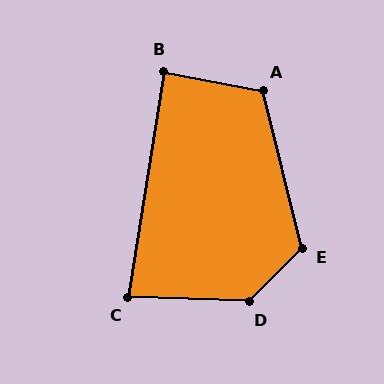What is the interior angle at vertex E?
Approximately 121 degrees (obtuse).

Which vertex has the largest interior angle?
D, at approximately 133 degrees.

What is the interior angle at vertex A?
Approximately 115 degrees (obtuse).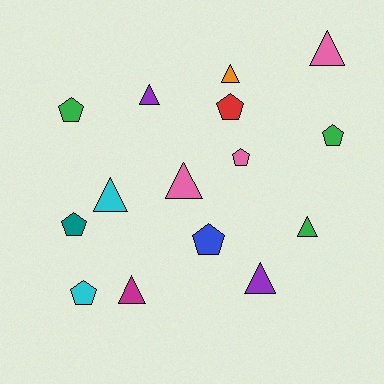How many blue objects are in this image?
There is 1 blue object.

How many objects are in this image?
There are 15 objects.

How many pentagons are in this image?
There are 7 pentagons.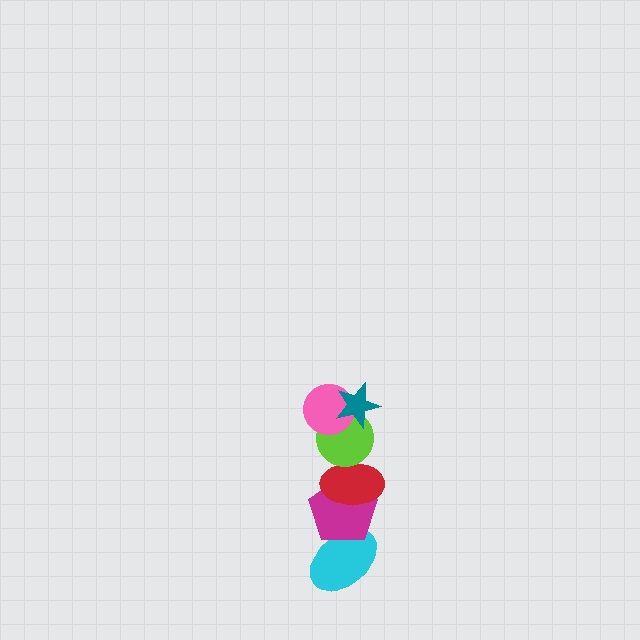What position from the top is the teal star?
The teal star is 1st from the top.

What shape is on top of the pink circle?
The teal star is on top of the pink circle.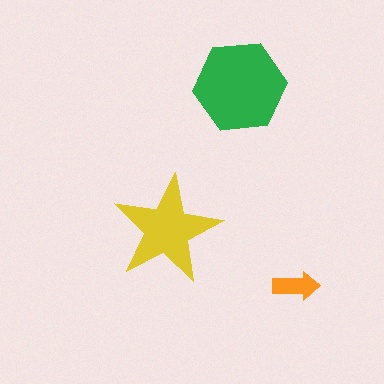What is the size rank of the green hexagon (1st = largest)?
1st.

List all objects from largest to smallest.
The green hexagon, the yellow star, the orange arrow.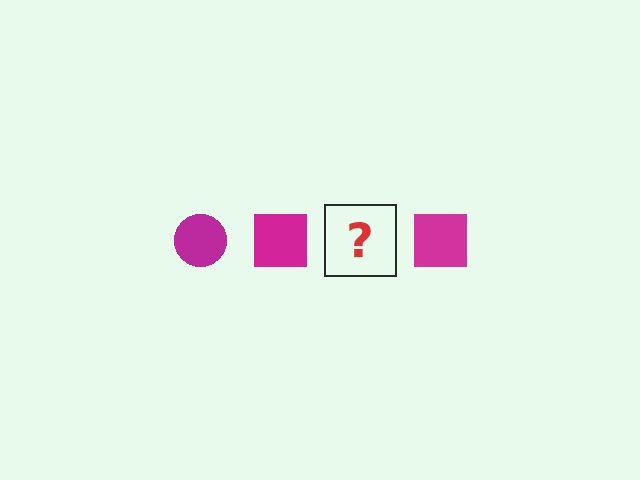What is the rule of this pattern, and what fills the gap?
The rule is that the pattern cycles through circle, square shapes in magenta. The gap should be filled with a magenta circle.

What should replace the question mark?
The question mark should be replaced with a magenta circle.